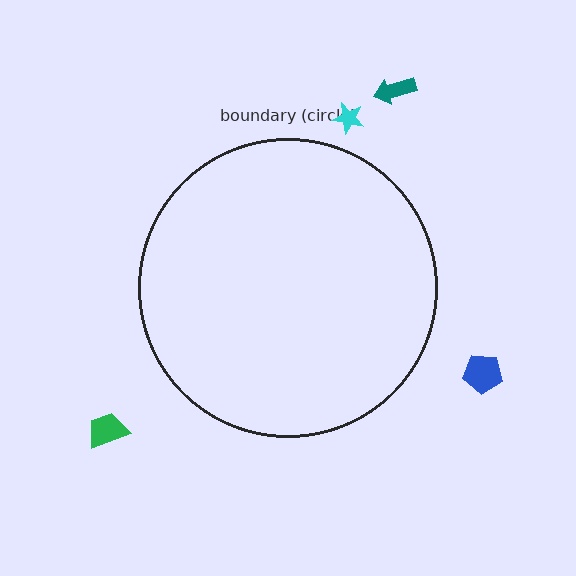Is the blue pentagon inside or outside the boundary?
Outside.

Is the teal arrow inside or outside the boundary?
Outside.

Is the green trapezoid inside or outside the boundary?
Outside.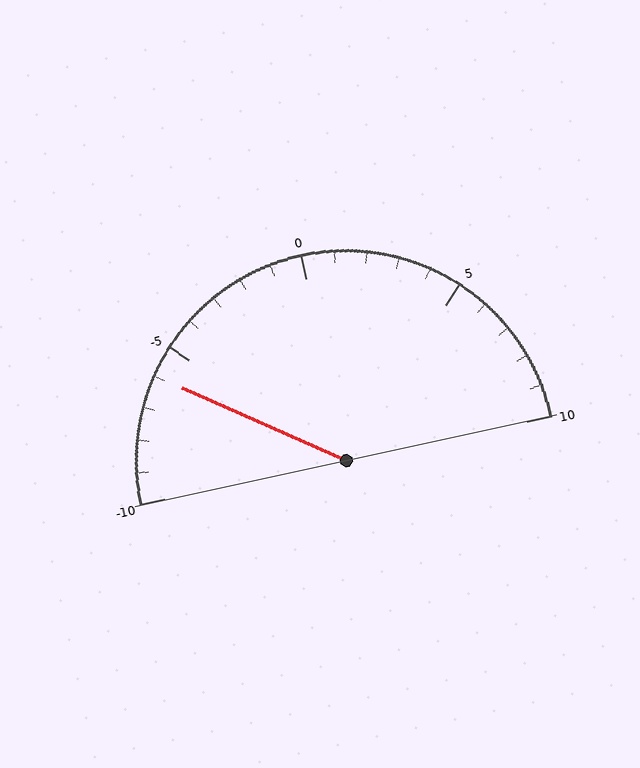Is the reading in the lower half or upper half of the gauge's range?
The reading is in the lower half of the range (-10 to 10).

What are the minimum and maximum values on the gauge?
The gauge ranges from -10 to 10.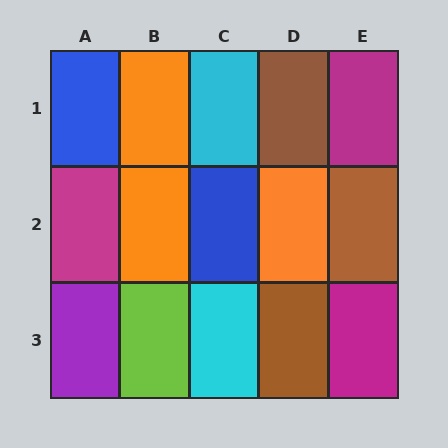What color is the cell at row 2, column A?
Magenta.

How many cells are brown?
3 cells are brown.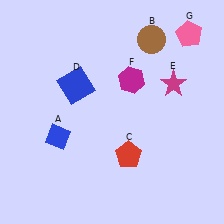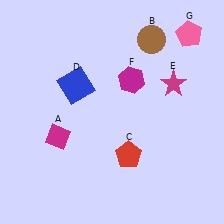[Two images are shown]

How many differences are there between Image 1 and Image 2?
There is 1 difference between the two images.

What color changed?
The diamond (A) changed from blue in Image 1 to magenta in Image 2.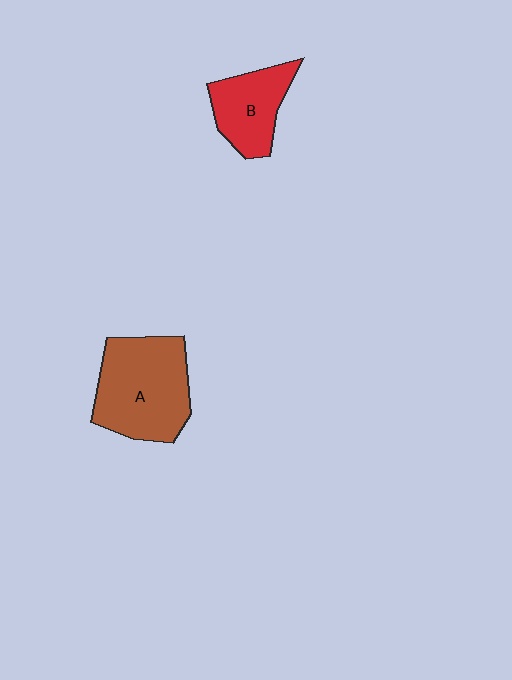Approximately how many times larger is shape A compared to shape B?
Approximately 1.6 times.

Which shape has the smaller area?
Shape B (red).